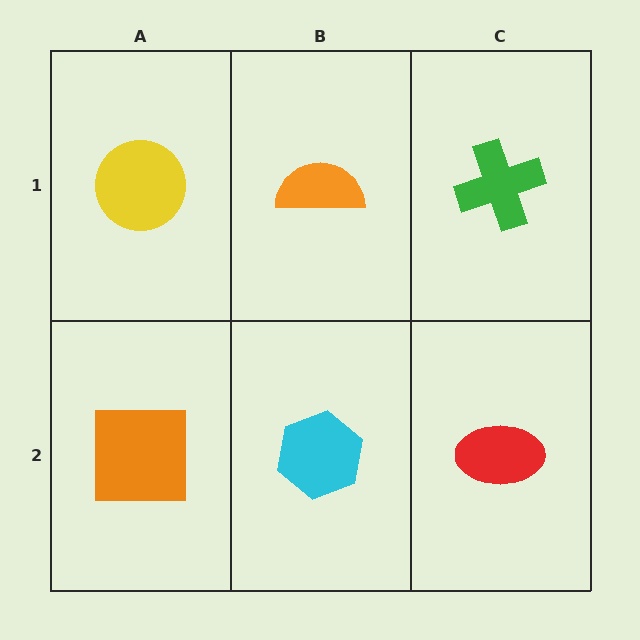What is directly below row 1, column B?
A cyan hexagon.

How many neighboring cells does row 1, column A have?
2.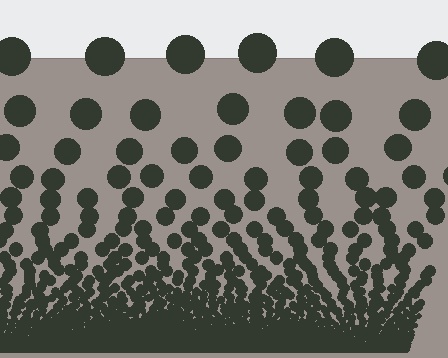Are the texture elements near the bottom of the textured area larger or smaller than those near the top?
Smaller. The gradient is inverted — elements near the bottom are smaller and denser.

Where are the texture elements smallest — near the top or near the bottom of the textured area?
Near the bottom.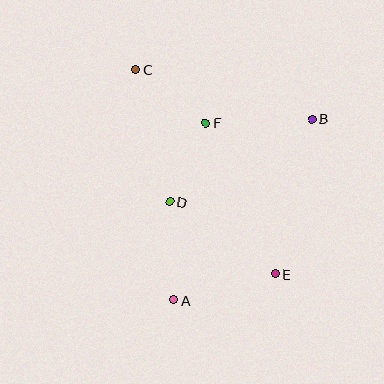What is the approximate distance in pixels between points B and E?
The distance between B and E is approximately 159 pixels.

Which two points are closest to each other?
Points D and F are closest to each other.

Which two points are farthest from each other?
Points C and E are farthest from each other.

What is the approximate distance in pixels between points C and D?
The distance between C and D is approximately 137 pixels.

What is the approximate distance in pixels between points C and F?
The distance between C and F is approximately 88 pixels.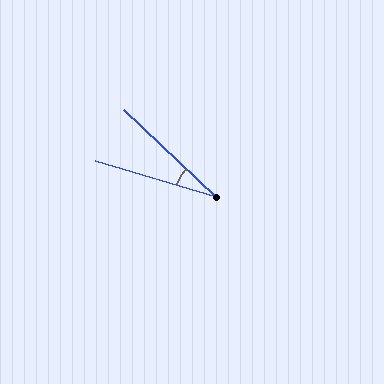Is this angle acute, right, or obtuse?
It is acute.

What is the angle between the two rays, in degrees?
Approximately 27 degrees.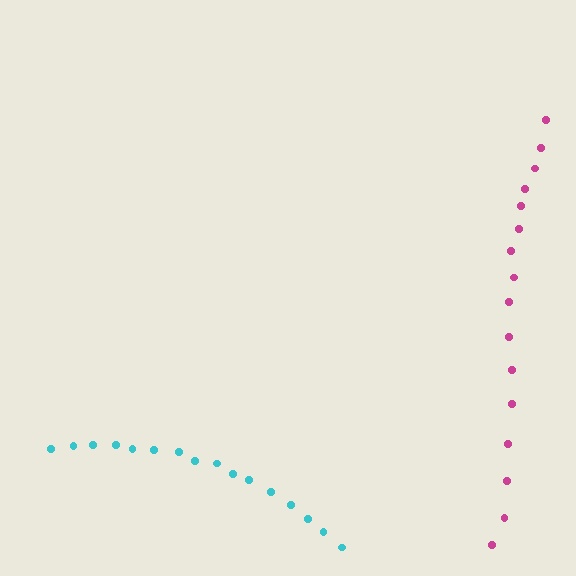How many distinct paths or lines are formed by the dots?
There are 2 distinct paths.